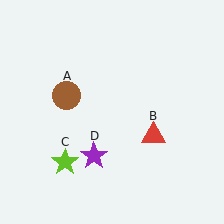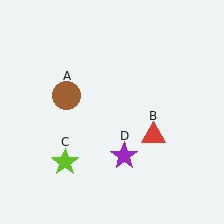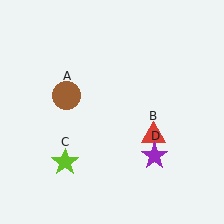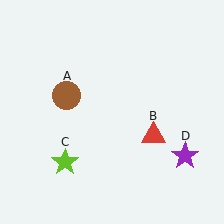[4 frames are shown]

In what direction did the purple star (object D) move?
The purple star (object D) moved right.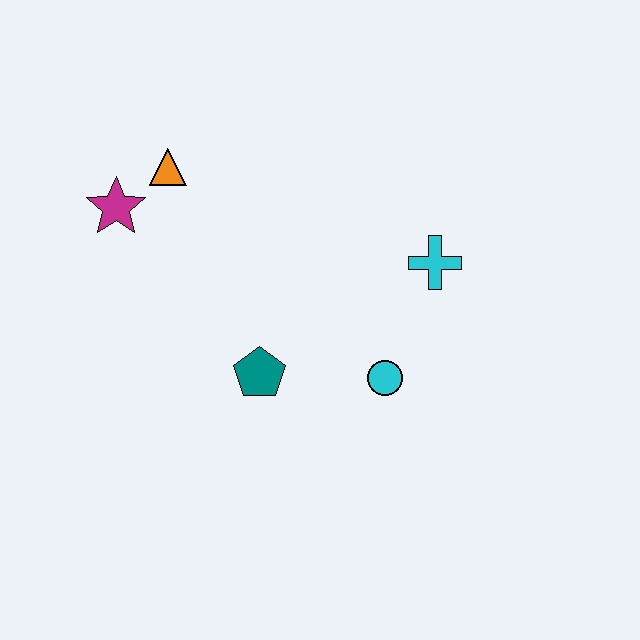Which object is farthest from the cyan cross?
The magenta star is farthest from the cyan cross.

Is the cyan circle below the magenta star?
Yes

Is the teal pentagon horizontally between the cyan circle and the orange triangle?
Yes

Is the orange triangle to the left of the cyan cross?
Yes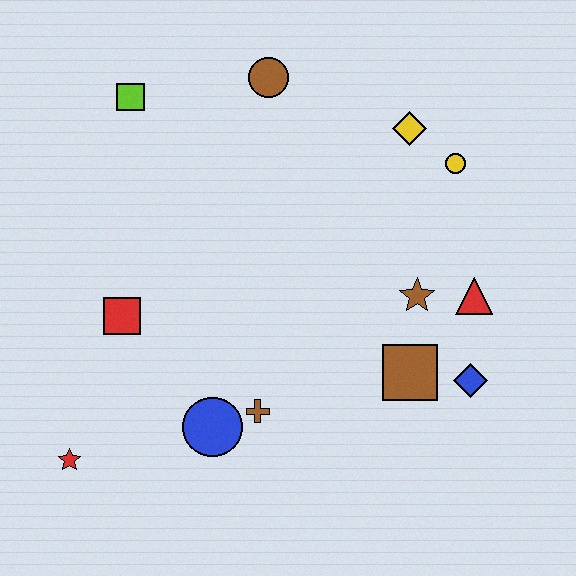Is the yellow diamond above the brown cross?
Yes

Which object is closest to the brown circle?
The lime square is closest to the brown circle.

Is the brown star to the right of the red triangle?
No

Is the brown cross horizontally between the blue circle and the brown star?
Yes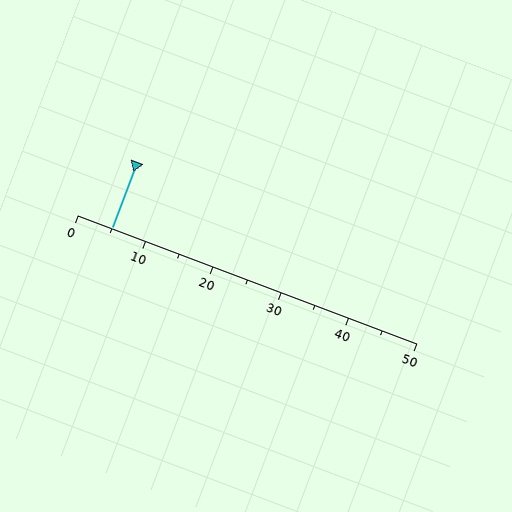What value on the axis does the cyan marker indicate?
The marker indicates approximately 5.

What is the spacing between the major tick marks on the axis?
The major ticks are spaced 10 apart.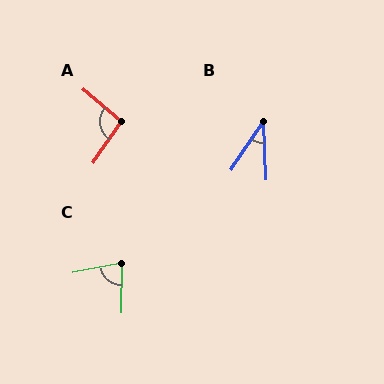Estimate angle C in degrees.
Approximately 79 degrees.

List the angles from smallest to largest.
B (36°), C (79°), A (96°).